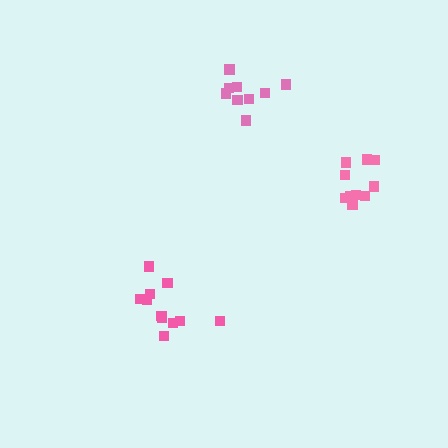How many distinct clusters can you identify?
There are 3 distinct clusters.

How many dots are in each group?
Group 1: 11 dots, Group 2: 9 dots, Group 3: 10 dots (30 total).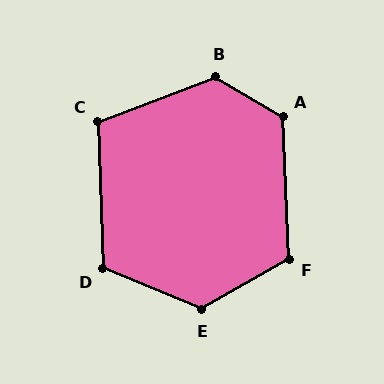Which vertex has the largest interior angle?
B, at approximately 128 degrees.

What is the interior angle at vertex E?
Approximately 127 degrees (obtuse).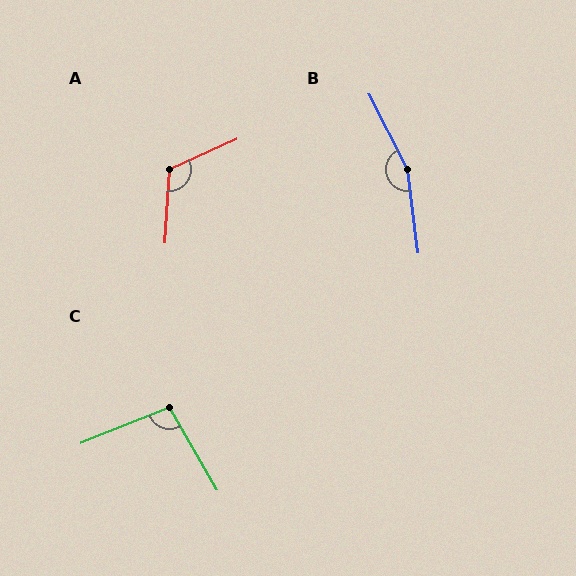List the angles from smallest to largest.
C (98°), A (118°), B (160°).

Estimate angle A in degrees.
Approximately 118 degrees.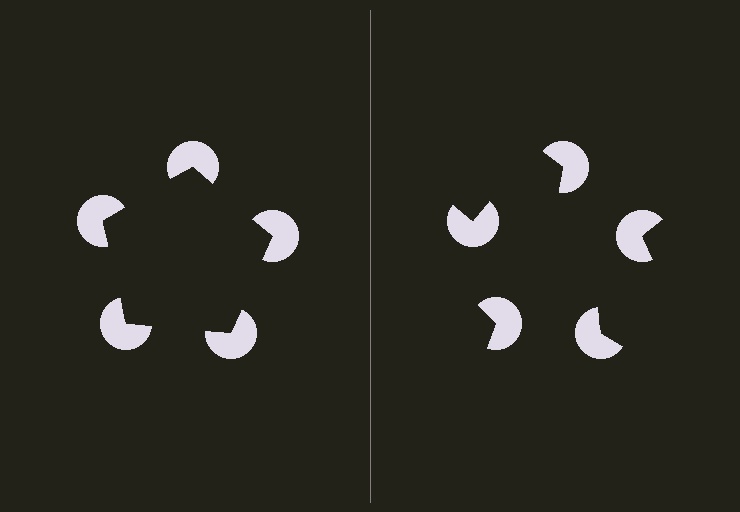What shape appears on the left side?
An illusory pentagon.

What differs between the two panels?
The pac-man discs are positioned identically on both sides; only the wedge orientations differ. On the left they align to a pentagon; on the right they are misaligned.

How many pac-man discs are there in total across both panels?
10 — 5 on each side.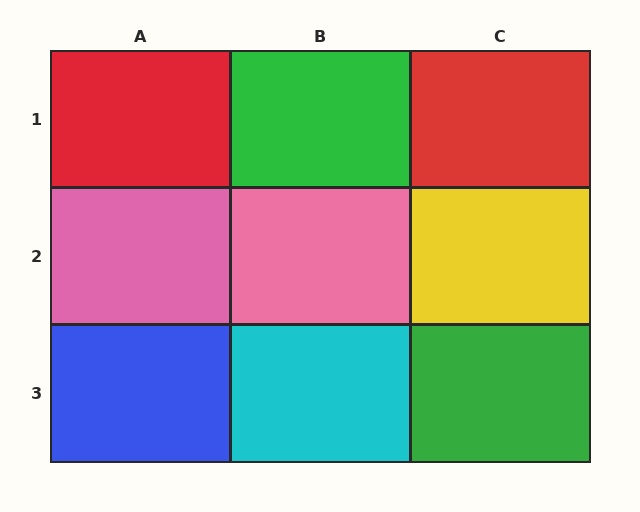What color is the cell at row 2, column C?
Yellow.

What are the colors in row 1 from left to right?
Red, green, red.